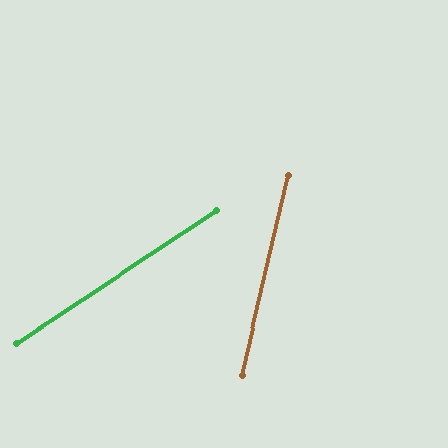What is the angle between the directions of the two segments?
Approximately 43 degrees.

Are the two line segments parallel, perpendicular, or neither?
Neither parallel nor perpendicular — they differ by about 43°.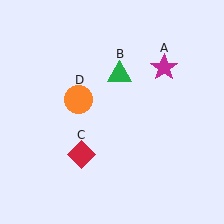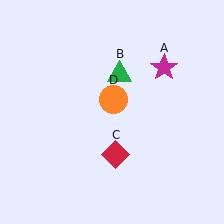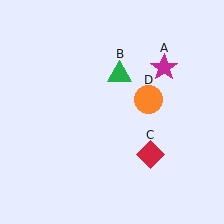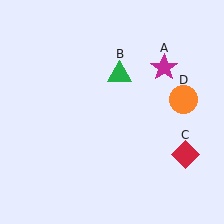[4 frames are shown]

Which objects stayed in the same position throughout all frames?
Magenta star (object A) and green triangle (object B) remained stationary.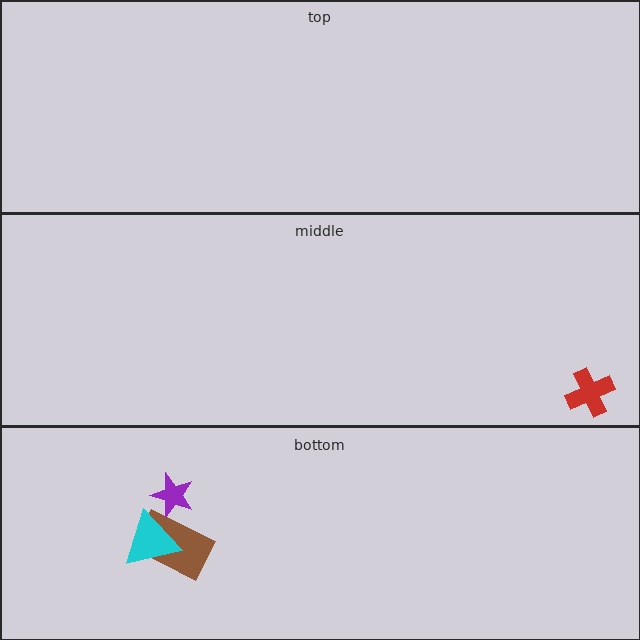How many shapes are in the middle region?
1.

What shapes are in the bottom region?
The brown rectangle, the purple star, the cyan triangle.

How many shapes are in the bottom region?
3.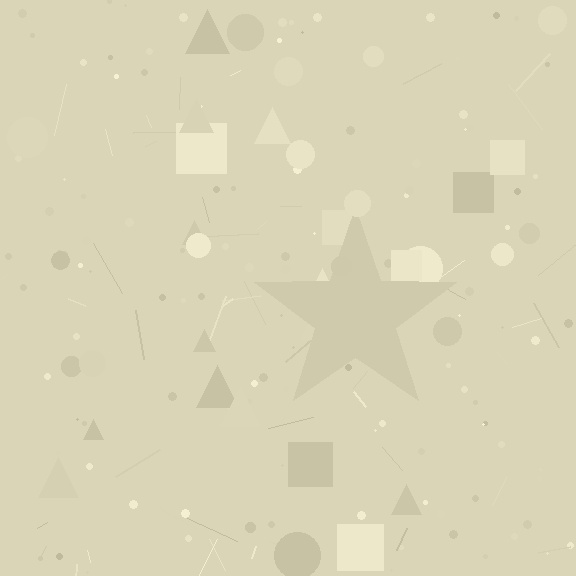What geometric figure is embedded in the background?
A star is embedded in the background.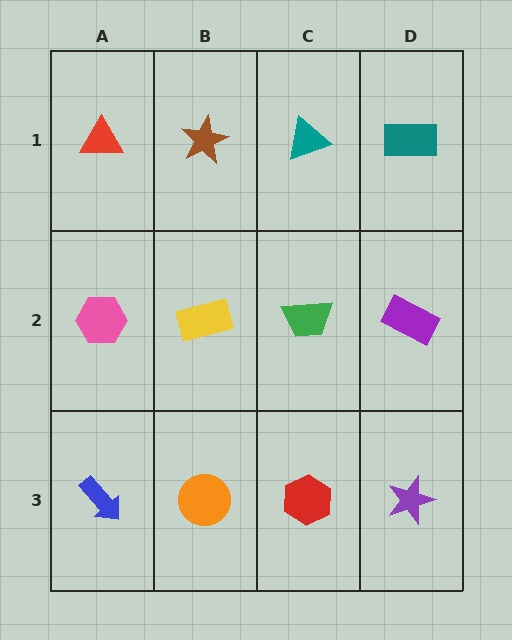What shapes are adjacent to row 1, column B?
A yellow rectangle (row 2, column B), a red triangle (row 1, column A), a teal triangle (row 1, column C).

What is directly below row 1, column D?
A purple rectangle.